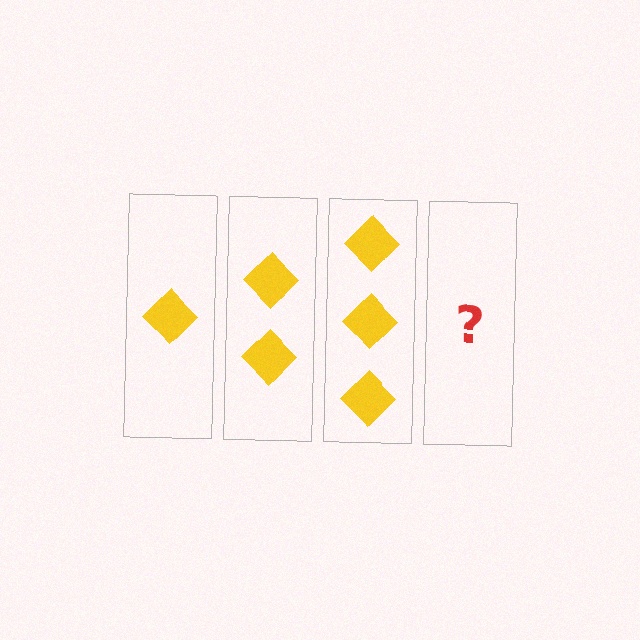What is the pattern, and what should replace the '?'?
The pattern is that each step adds one more diamond. The '?' should be 4 diamonds.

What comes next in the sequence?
The next element should be 4 diamonds.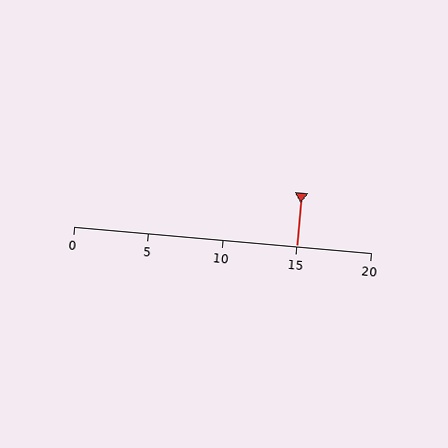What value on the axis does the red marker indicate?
The marker indicates approximately 15.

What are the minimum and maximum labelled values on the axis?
The axis runs from 0 to 20.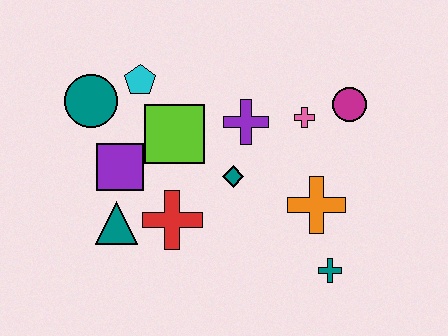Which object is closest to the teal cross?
The orange cross is closest to the teal cross.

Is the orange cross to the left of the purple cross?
No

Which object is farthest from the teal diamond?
The teal circle is farthest from the teal diamond.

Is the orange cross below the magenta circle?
Yes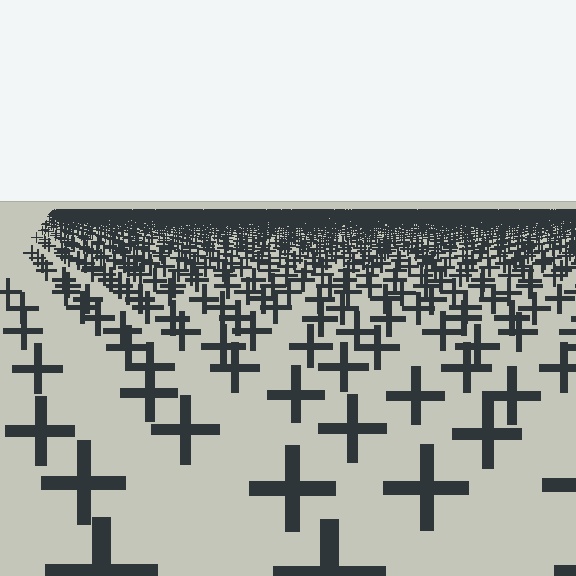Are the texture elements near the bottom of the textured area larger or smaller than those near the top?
Larger. Near the bottom, elements are closer to the viewer and appear at a bigger on-screen size.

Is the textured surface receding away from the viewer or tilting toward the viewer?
The surface is receding away from the viewer. Texture elements get smaller and denser toward the top.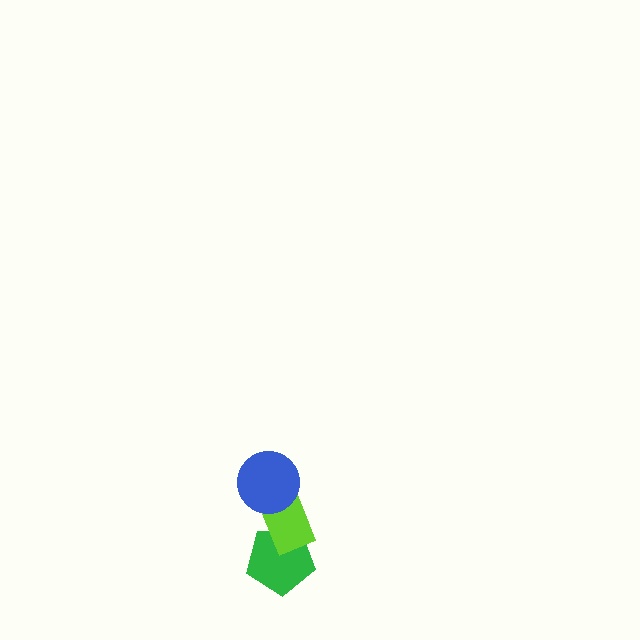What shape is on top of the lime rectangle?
The blue circle is on top of the lime rectangle.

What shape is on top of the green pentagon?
The lime rectangle is on top of the green pentagon.